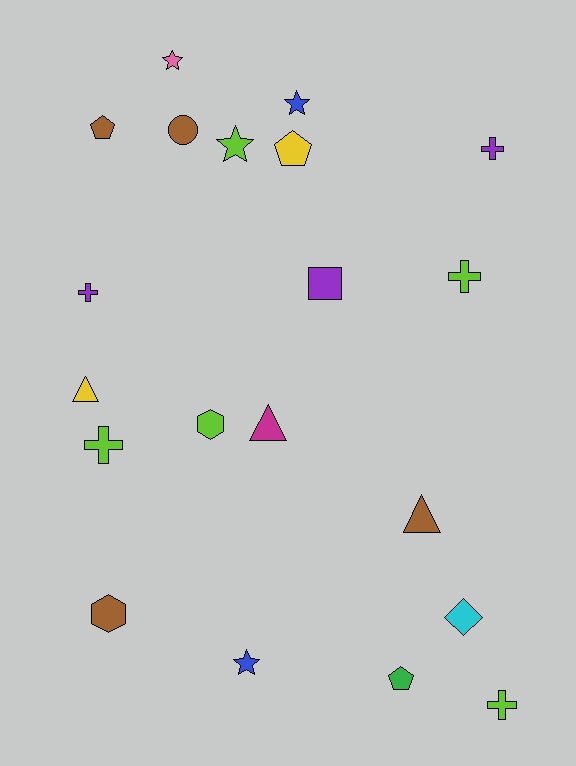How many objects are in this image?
There are 20 objects.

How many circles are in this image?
There is 1 circle.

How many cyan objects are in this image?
There is 1 cyan object.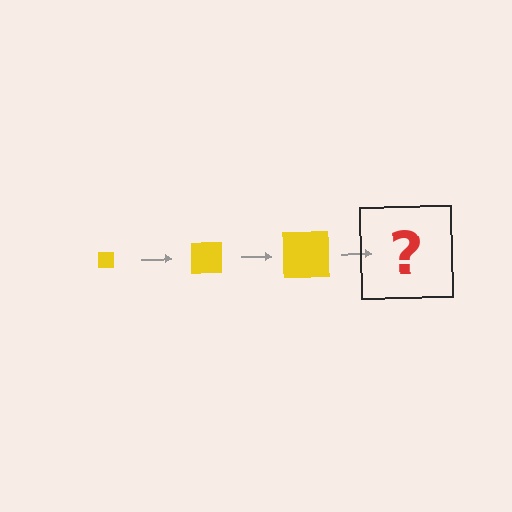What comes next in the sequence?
The next element should be a yellow square, larger than the previous one.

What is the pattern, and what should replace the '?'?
The pattern is that the square gets progressively larger each step. The '?' should be a yellow square, larger than the previous one.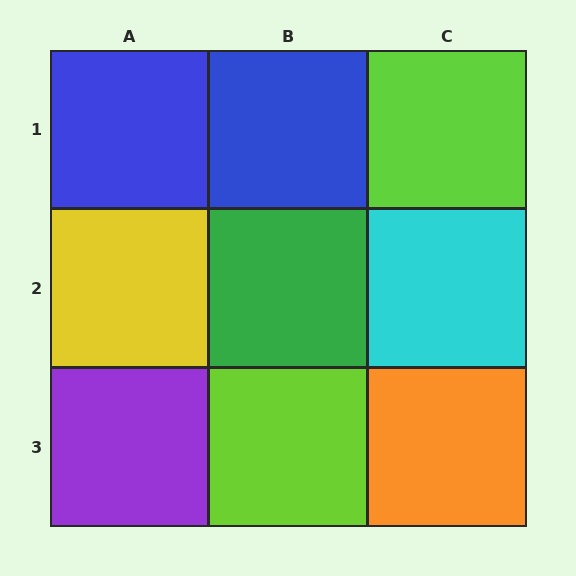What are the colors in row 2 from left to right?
Yellow, green, cyan.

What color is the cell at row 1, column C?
Lime.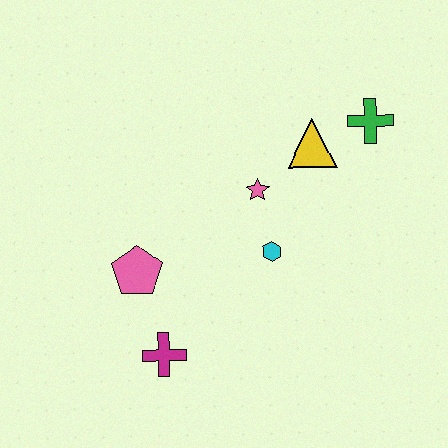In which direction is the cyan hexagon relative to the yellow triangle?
The cyan hexagon is below the yellow triangle.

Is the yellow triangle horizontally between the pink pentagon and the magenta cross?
No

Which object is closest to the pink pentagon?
The magenta cross is closest to the pink pentagon.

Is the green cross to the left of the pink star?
No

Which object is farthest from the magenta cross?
The green cross is farthest from the magenta cross.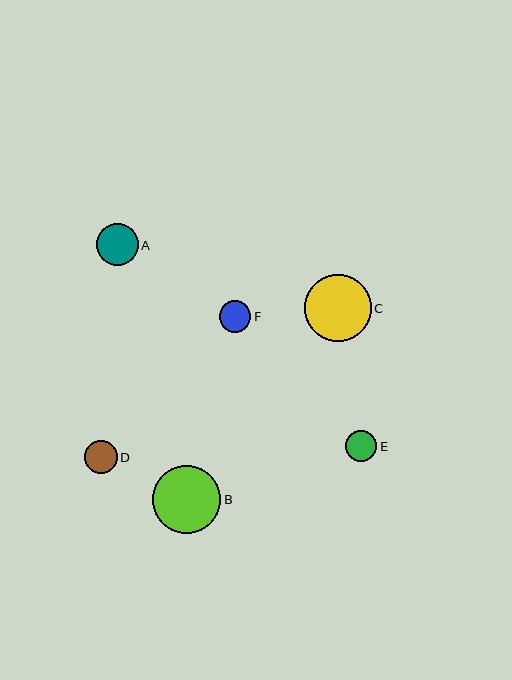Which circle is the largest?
Circle B is the largest with a size of approximately 68 pixels.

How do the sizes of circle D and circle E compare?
Circle D and circle E are approximately the same size.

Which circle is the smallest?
Circle F is the smallest with a size of approximately 31 pixels.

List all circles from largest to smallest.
From largest to smallest: B, C, A, D, E, F.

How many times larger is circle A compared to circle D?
Circle A is approximately 1.3 times the size of circle D.